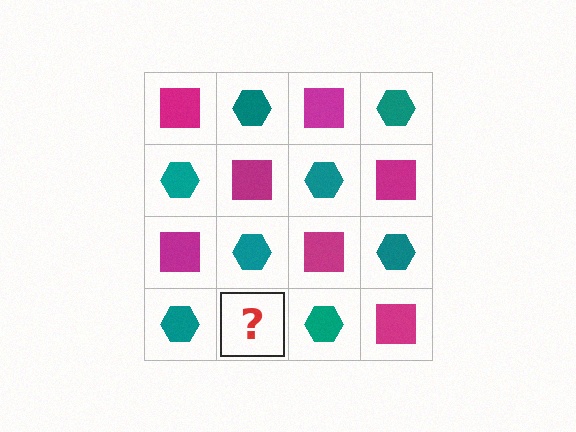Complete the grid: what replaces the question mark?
The question mark should be replaced with a magenta square.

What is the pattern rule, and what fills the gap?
The rule is that it alternates magenta square and teal hexagon in a checkerboard pattern. The gap should be filled with a magenta square.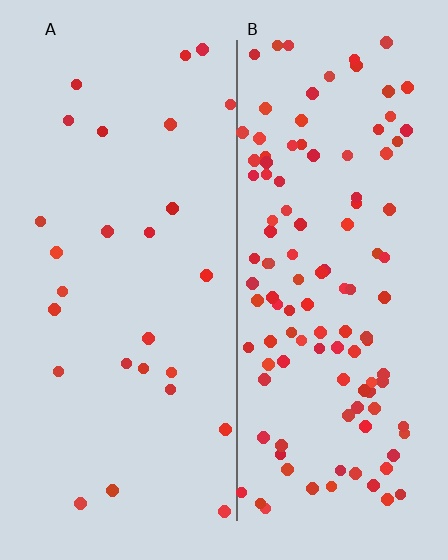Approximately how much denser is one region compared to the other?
Approximately 4.5× — region B over region A.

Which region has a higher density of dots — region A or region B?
B (the right).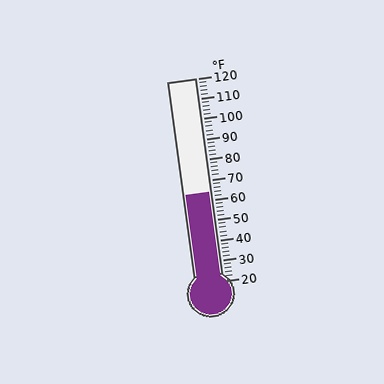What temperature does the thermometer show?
The thermometer shows approximately 64°F.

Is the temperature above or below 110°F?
The temperature is below 110°F.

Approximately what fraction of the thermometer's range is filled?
The thermometer is filled to approximately 45% of its range.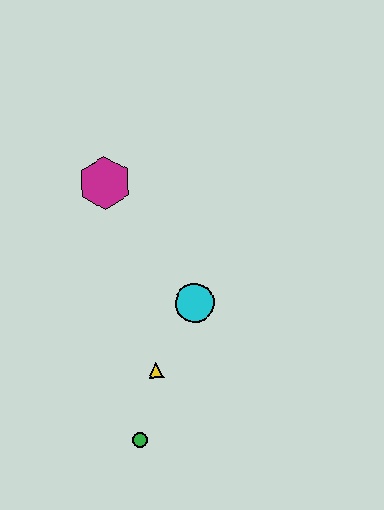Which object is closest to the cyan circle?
The yellow triangle is closest to the cyan circle.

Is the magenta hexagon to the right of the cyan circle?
No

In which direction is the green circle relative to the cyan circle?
The green circle is below the cyan circle.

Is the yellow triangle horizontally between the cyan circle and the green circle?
Yes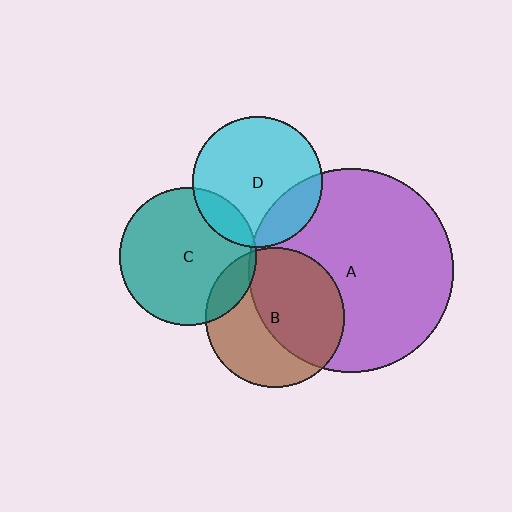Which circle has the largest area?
Circle A (purple).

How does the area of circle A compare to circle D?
Approximately 2.5 times.